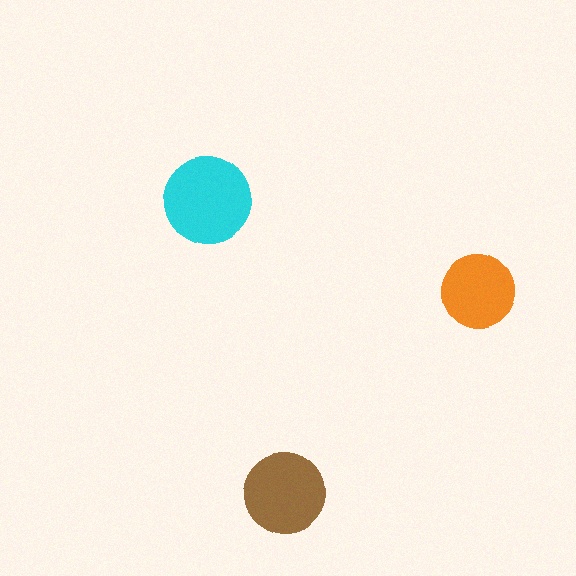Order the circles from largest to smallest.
the cyan one, the brown one, the orange one.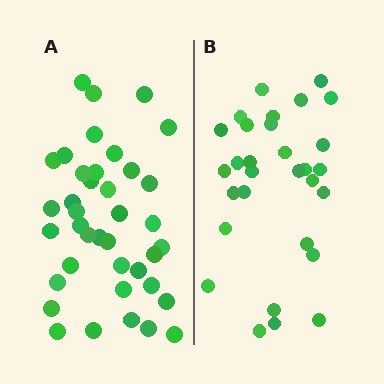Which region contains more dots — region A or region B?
Region A (the left region) has more dots.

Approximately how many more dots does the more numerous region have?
Region A has roughly 8 or so more dots than region B.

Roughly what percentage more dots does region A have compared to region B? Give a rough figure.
About 30% more.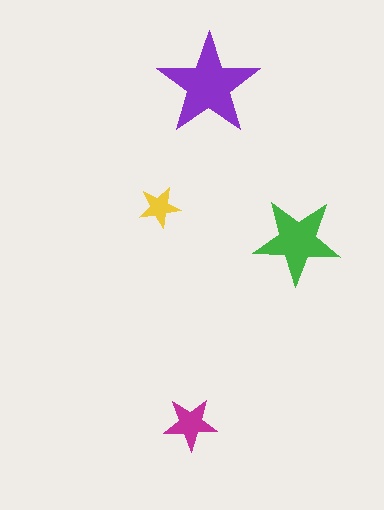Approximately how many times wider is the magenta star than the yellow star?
About 1.5 times wider.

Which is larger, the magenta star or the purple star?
The purple one.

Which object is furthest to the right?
The green star is rightmost.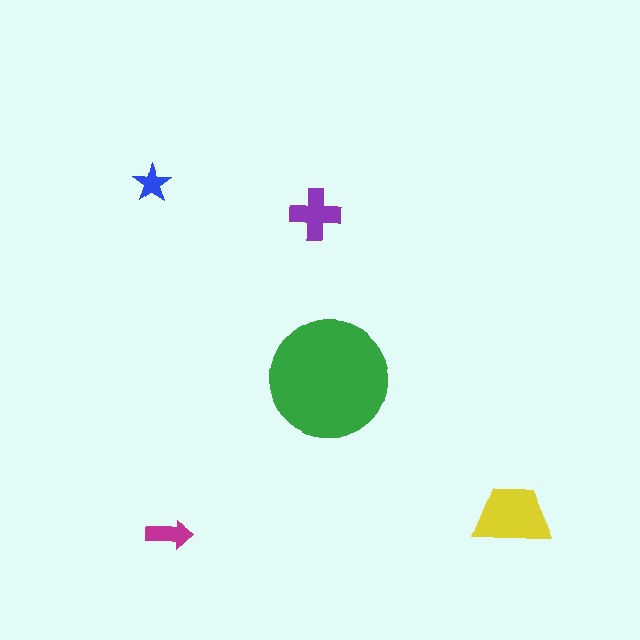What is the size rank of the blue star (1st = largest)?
5th.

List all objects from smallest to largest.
The blue star, the magenta arrow, the purple cross, the yellow trapezoid, the green circle.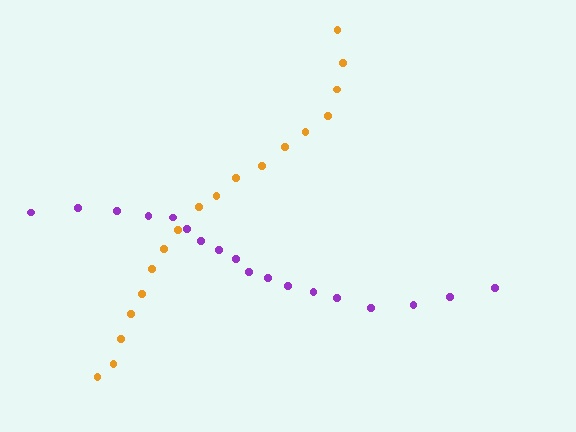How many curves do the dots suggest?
There are 2 distinct paths.